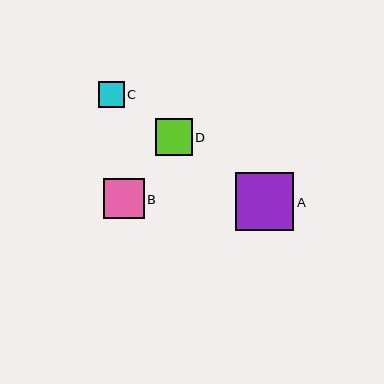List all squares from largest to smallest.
From largest to smallest: A, B, D, C.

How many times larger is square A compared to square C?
Square A is approximately 2.3 times the size of square C.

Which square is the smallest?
Square C is the smallest with a size of approximately 26 pixels.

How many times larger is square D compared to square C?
Square D is approximately 1.5 times the size of square C.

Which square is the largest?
Square A is the largest with a size of approximately 58 pixels.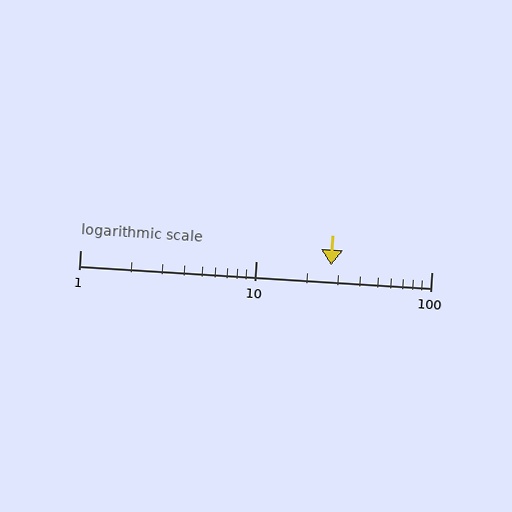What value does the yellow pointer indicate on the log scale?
The pointer indicates approximately 27.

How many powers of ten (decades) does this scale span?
The scale spans 2 decades, from 1 to 100.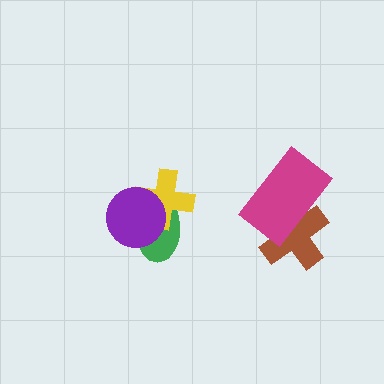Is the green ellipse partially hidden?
Yes, it is partially covered by another shape.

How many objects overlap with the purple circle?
2 objects overlap with the purple circle.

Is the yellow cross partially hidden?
Yes, it is partially covered by another shape.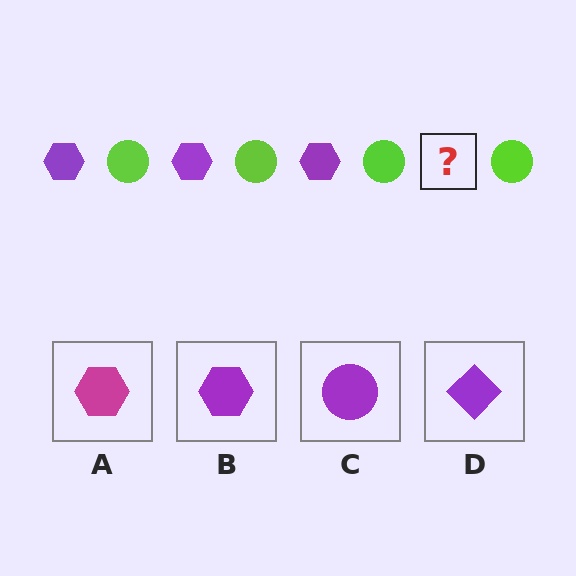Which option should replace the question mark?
Option B.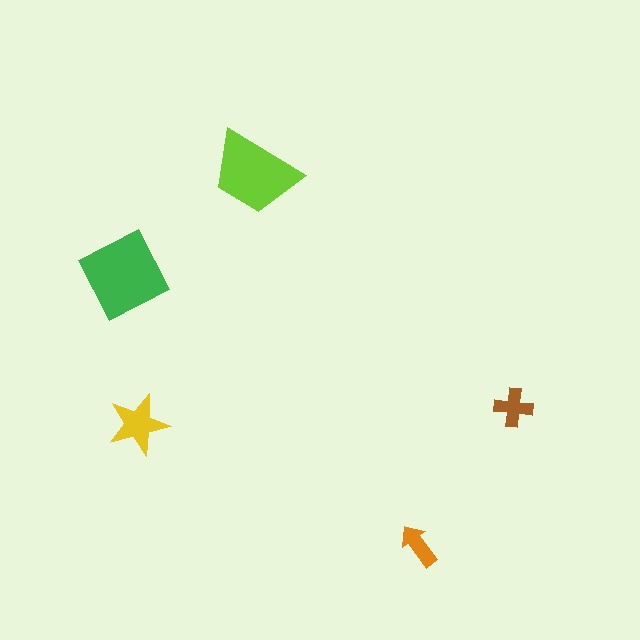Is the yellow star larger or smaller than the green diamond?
Smaller.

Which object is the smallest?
The orange arrow.